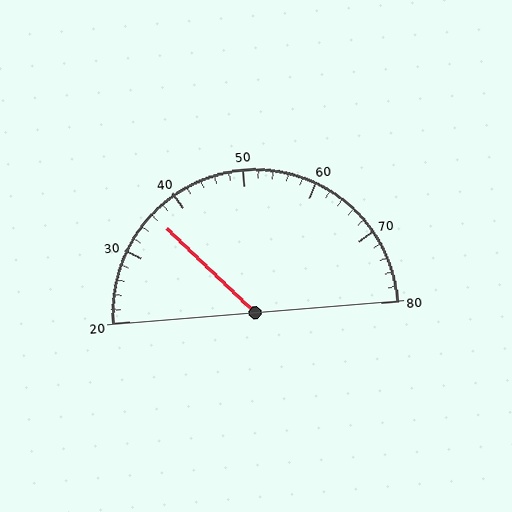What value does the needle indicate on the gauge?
The needle indicates approximately 36.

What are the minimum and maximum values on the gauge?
The gauge ranges from 20 to 80.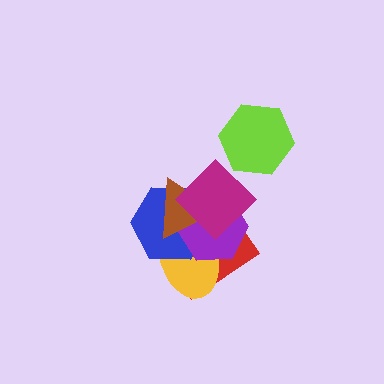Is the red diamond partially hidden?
Yes, it is partially covered by another shape.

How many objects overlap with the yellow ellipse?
5 objects overlap with the yellow ellipse.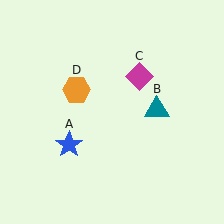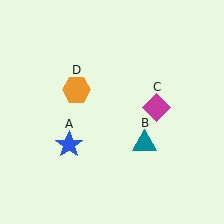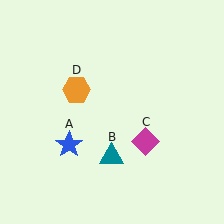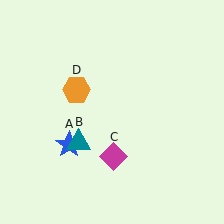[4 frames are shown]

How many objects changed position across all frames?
2 objects changed position: teal triangle (object B), magenta diamond (object C).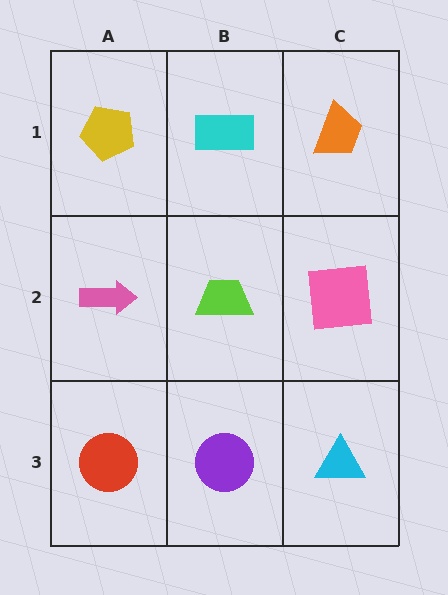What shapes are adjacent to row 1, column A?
A pink arrow (row 2, column A), a cyan rectangle (row 1, column B).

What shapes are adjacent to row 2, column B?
A cyan rectangle (row 1, column B), a purple circle (row 3, column B), a pink arrow (row 2, column A), a pink square (row 2, column C).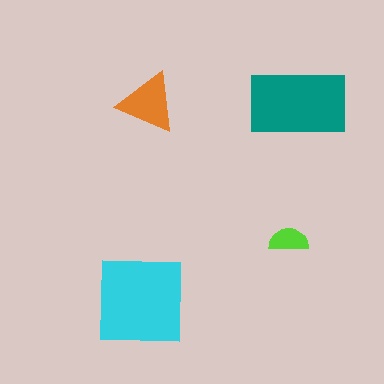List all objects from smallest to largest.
The lime semicircle, the orange triangle, the teal rectangle, the cyan square.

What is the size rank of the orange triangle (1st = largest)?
3rd.